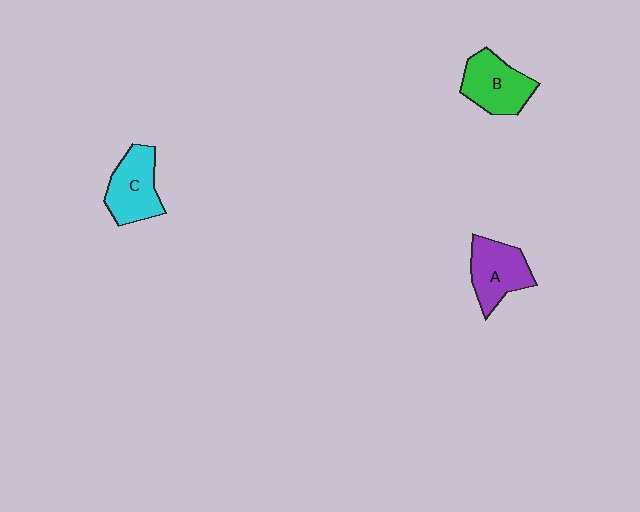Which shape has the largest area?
Shape B (green).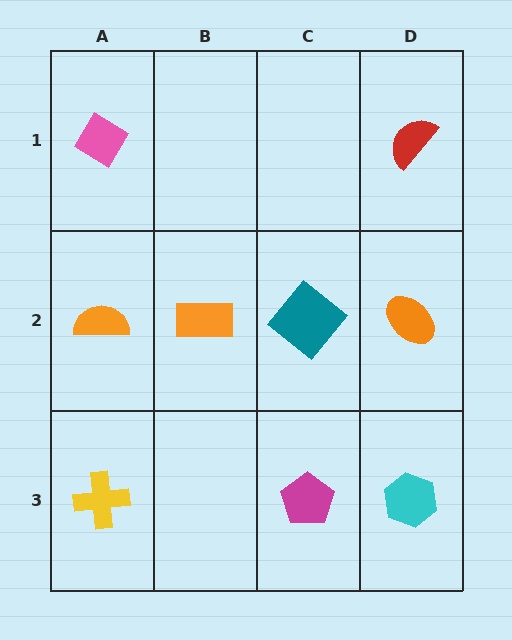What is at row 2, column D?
An orange ellipse.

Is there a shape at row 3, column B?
No, that cell is empty.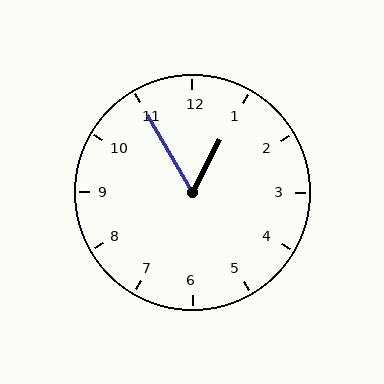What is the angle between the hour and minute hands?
Approximately 58 degrees.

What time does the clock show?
12:55.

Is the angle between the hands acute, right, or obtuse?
It is acute.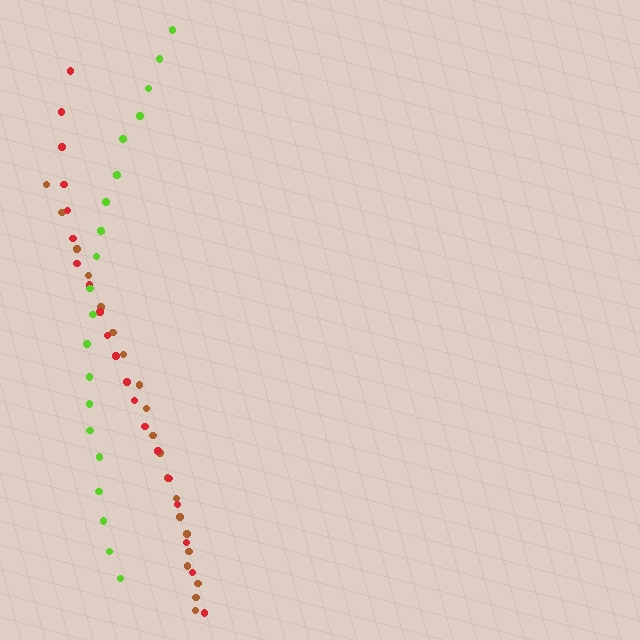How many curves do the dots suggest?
There are 3 distinct paths.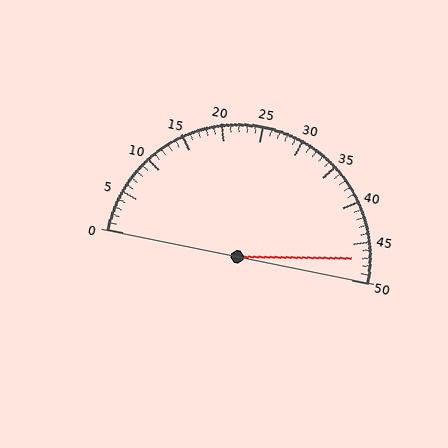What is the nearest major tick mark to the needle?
The nearest major tick mark is 45.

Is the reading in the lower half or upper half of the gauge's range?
The reading is in the upper half of the range (0 to 50).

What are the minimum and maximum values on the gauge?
The gauge ranges from 0 to 50.